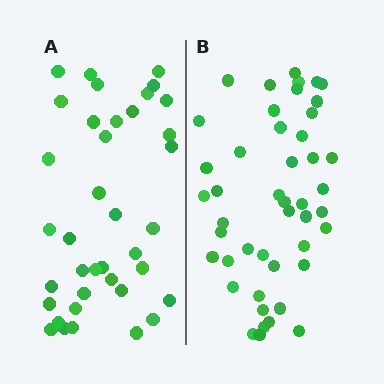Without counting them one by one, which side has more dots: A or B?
Region B (the right region) has more dots.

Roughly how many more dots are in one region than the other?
Region B has roughly 8 or so more dots than region A.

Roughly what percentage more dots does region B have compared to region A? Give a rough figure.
About 20% more.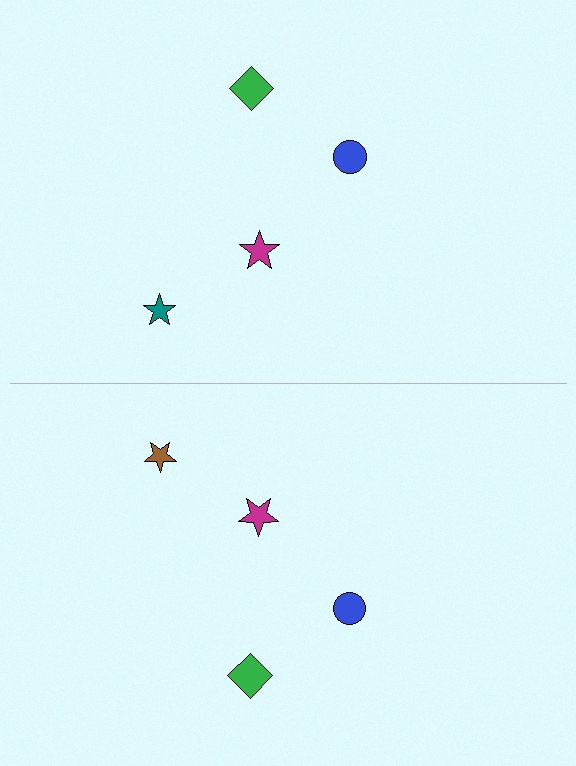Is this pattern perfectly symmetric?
No, the pattern is not perfectly symmetric. The brown star on the bottom side breaks the symmetry — its mirror counterpart is teal.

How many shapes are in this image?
There are 8 shapes in this image.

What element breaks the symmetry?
The brown star on the bottom side breaks the symmetry — its mirror counterpart is teal.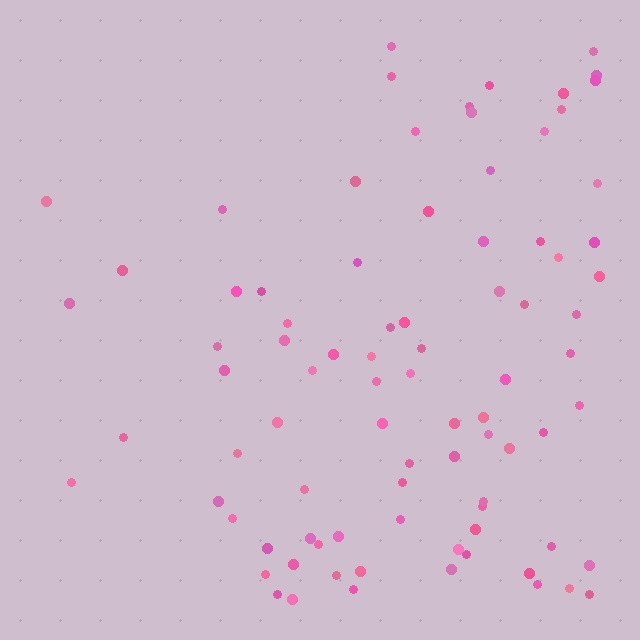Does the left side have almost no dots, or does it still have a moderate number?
Still a moderate number, just noticeably fewer than the right.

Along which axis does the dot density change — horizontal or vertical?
Horizontal.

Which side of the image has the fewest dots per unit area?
The left.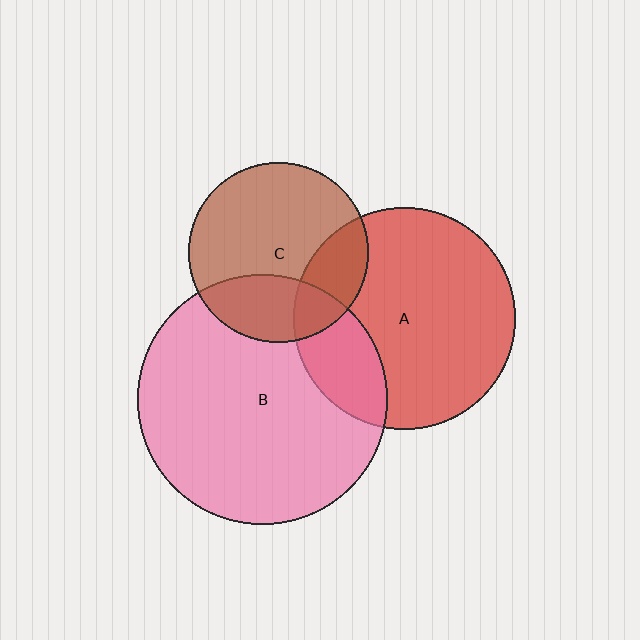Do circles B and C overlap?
Yes.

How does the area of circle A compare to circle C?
Approximately 1.5 times.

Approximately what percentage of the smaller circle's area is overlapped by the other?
Approximately 30%.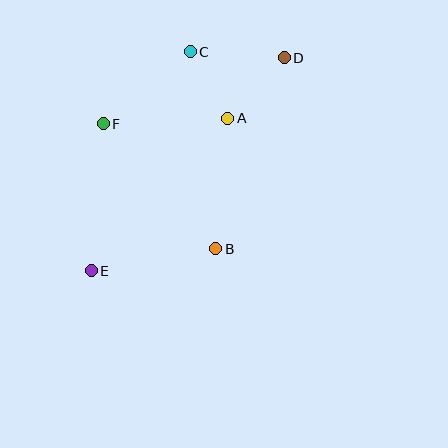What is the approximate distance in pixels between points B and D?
The distance between B and D is approximately 203 pixels.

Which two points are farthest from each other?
Points D and E are farthest from each other.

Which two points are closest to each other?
Points A and C are closest to each other.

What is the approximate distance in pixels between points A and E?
The distance between A and E is approximately 205 pixels.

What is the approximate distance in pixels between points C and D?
The distance between C and D is approximately 94 pixels.